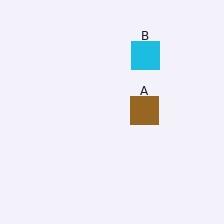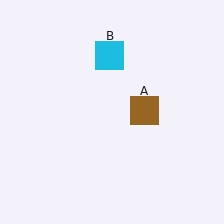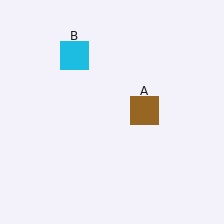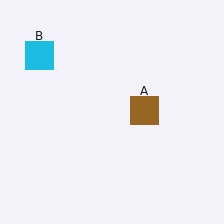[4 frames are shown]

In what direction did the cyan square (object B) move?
The cyan square (object B) moved left.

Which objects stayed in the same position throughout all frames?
Brown square (object A) remained stationary.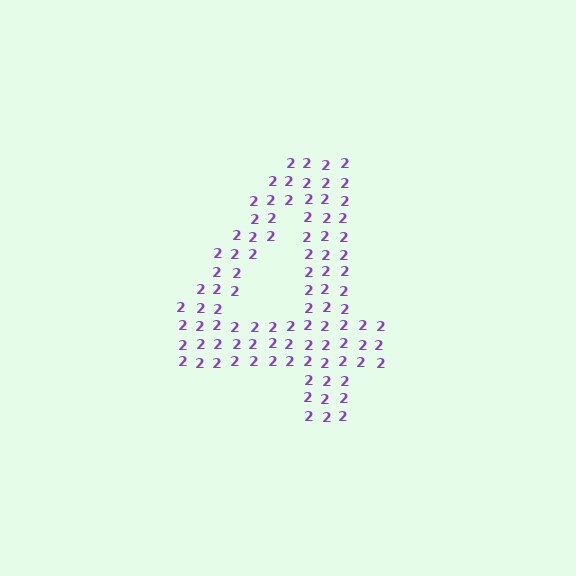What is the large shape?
The large shape is the digit 4.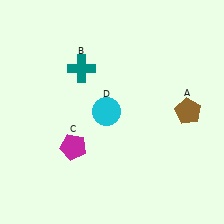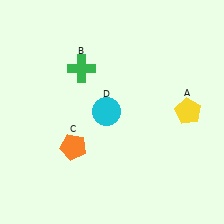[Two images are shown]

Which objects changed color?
A changed from brown to yellow. B changed from teal to green. C changed from magenta to orange.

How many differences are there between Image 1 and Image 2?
There are 3 differences between the two images.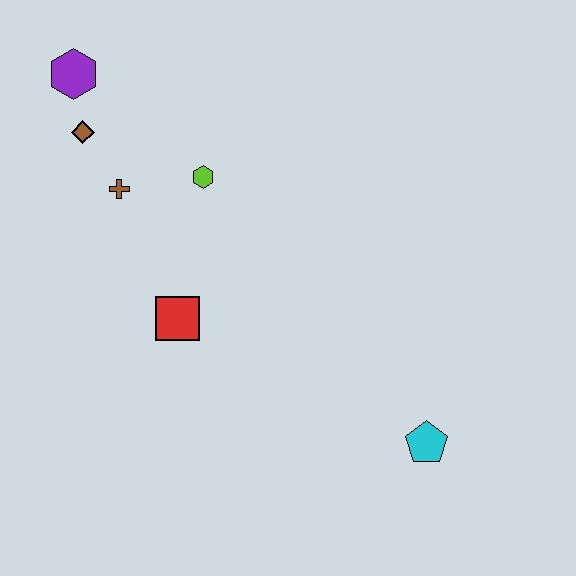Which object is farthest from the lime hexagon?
The cyan pentagon is farthest from the lime hexagon.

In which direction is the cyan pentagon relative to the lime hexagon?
The cyan pentagon is below the lime hexagon.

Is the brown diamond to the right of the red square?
No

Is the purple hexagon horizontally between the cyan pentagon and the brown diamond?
No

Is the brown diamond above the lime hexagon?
Yes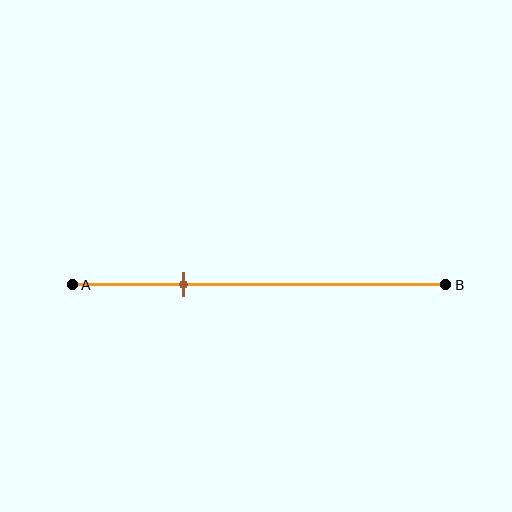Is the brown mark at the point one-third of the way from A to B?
No, the mark is at about 30% from A, not at the 33% one-third point.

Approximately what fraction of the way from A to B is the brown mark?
The brown mark is approximately 30% of the way from A to B.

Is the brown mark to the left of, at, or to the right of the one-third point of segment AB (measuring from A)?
The brown mark is to the left of the one-third point of segment AB.